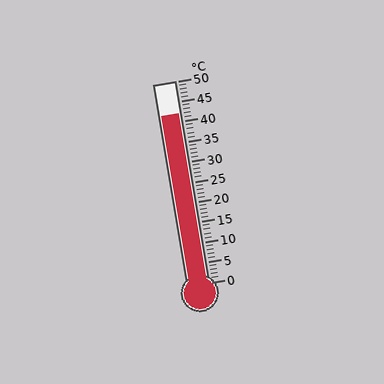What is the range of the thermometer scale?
The thermometer scale ranges from 0°C to 50°C.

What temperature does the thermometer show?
The thermometer shows approximately 42°C.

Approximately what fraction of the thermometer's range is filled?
The thermometer is filled to approximately 85% of its range.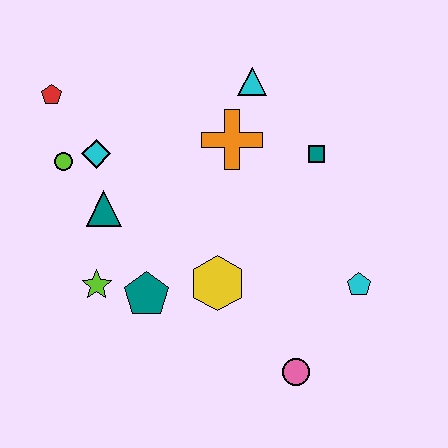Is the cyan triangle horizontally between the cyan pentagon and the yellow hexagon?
Yes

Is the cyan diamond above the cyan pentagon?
Yes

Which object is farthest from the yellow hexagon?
The red pentagon is farthest from the yellow hexagon.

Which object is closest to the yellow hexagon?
The teal pentagon is closest to the yellow hexagon.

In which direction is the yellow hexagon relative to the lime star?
The yellow hexagon is to the right of the lime star.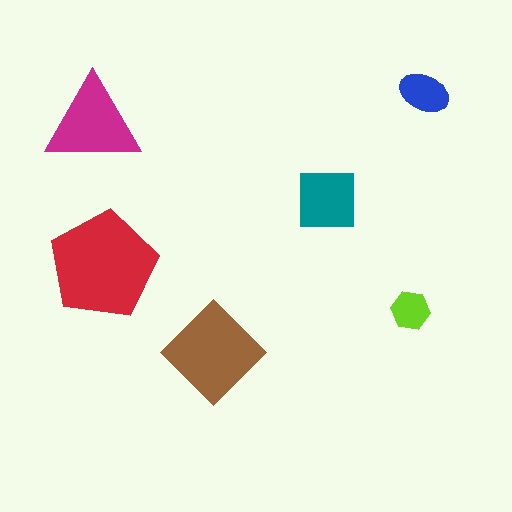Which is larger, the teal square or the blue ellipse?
The teal square.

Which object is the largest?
The red pentagon.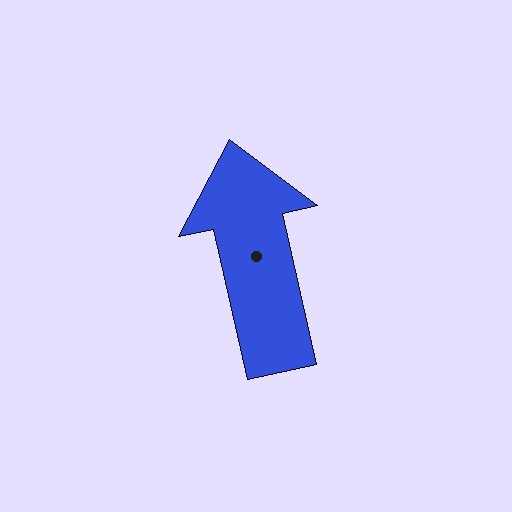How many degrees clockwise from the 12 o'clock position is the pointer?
Approximately 347 degrees.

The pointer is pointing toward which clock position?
Roughly 12 o'clock.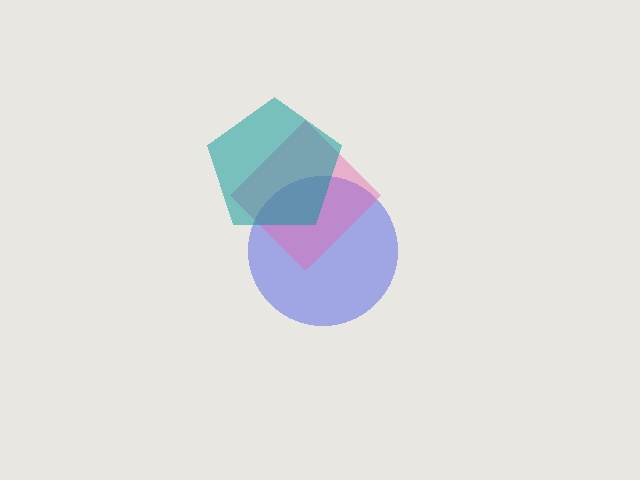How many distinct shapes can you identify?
There are 3 distinct shapes: a blue circle, a pink diamond, a teal pentagon.